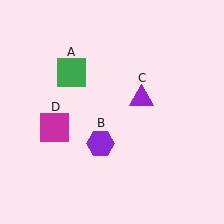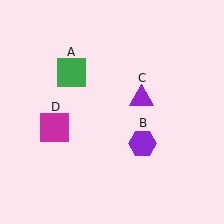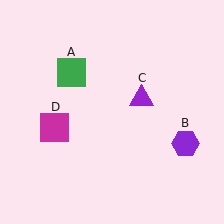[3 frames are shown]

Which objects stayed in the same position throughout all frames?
Green square (object A) and purple triangle (object C) and magenta square (object D) remained stationary.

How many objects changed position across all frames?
1 object changed position: purple hexagon (object B).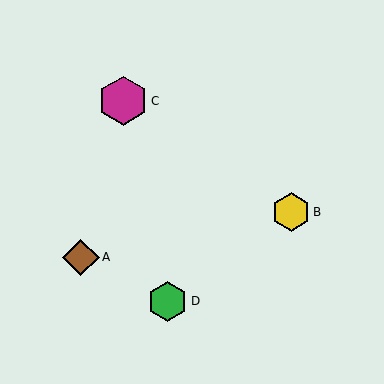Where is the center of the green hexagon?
The center of the green hexagon is at (168, 301).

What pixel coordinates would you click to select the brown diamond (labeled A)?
Click at (81, 257) to select the brown diamond A.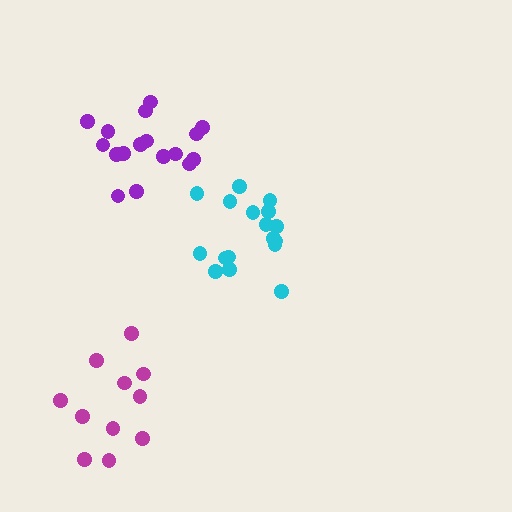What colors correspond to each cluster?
The clusters are colored: magenta, purple, cyan.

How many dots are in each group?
Group 1: 11 dots, Group 2: 17 dots, Group 3: 17 dots (45 total).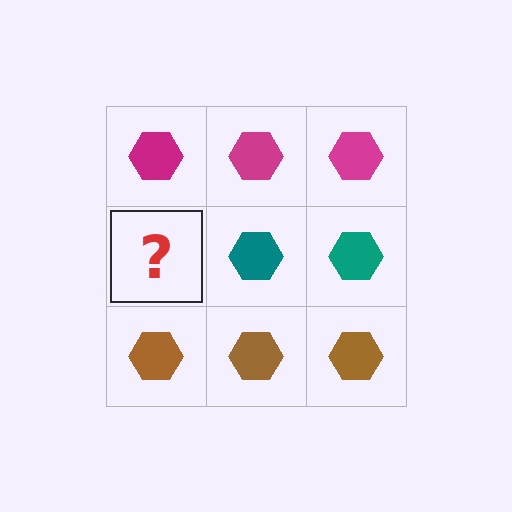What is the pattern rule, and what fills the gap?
The rule is that each row has a consistent color. The gap should be filled with a teal hexagon.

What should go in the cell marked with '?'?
The missing cell should contain a teal hexagon.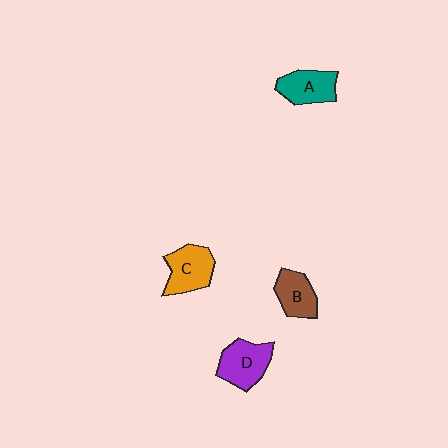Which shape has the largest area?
Shape D (purple).